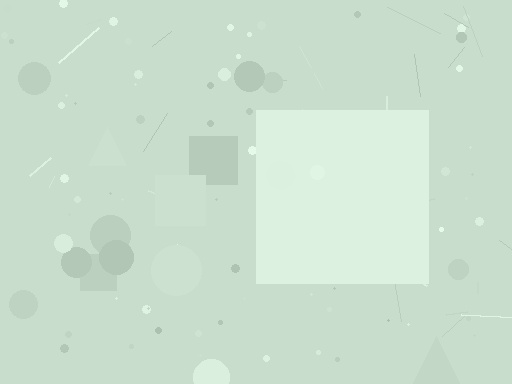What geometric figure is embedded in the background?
A square is embedded in the background.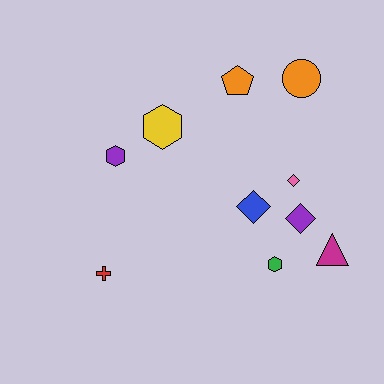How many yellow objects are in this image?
There is 1 yellow object.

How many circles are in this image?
There is 1 circle.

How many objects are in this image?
There are 10 objects.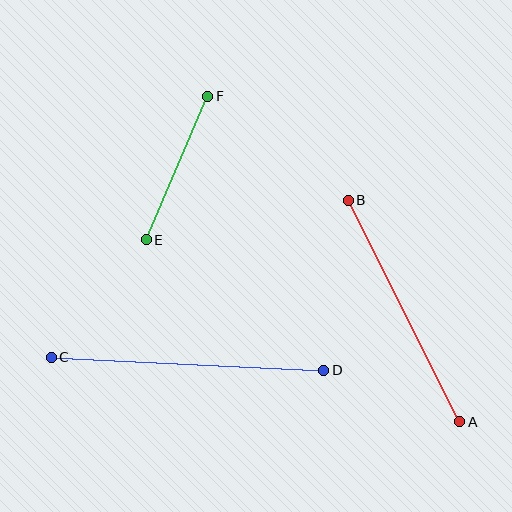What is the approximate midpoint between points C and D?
The midpoint is at approximately (188, 364) pixels.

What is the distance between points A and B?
The distance is approximately 248 pixels.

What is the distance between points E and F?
The distance is approximately 156 pixels.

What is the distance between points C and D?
The distance is approximately 273 pixels.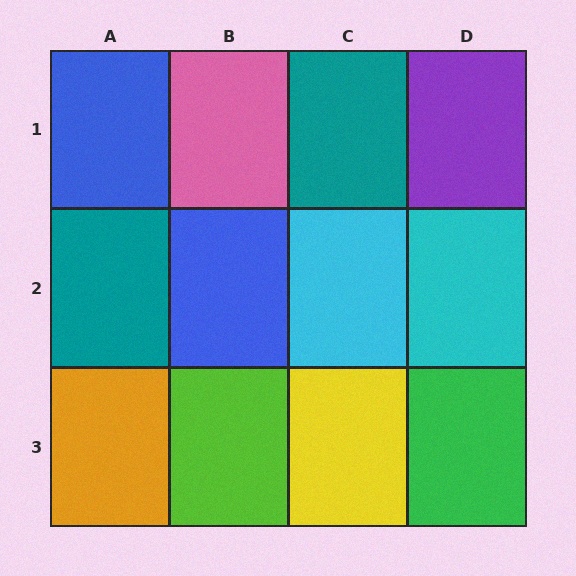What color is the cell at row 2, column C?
Cyan.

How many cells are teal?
2 cells are teal.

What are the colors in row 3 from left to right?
Orange, lime, yellow, green.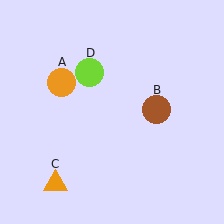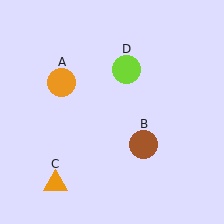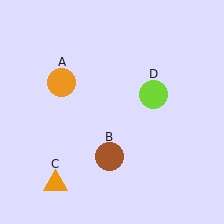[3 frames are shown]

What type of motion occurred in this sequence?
The brown circle (object B), lime circle (object D) rotated clockwise around the center of the scene.